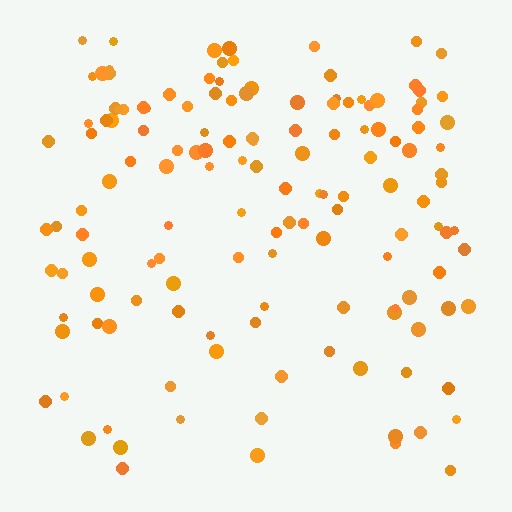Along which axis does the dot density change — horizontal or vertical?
Vertical.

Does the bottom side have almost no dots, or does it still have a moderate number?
Still a moderate number, just noticeably fewer than the top.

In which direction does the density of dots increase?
From bottom to top, with the top side densest.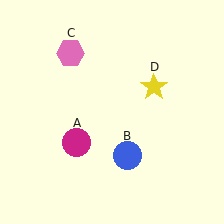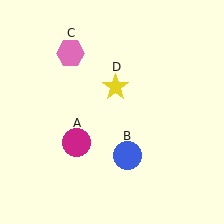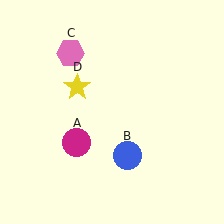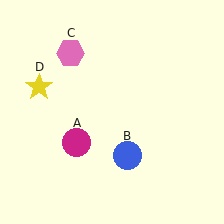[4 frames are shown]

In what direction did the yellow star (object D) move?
The yellow star (object D) moved left.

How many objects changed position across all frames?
1 object changed position: yellow star (object D).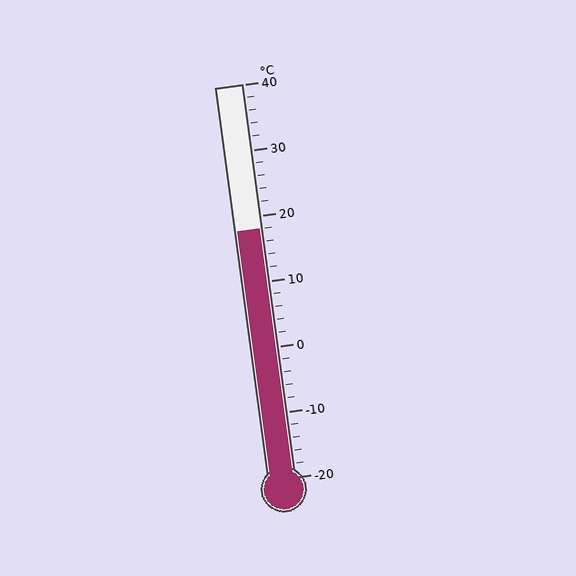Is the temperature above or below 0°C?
The temperature is above 0°C.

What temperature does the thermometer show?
The thermometer shows approximately 18°C.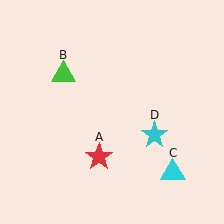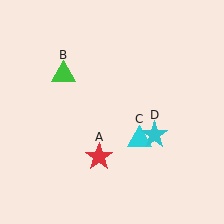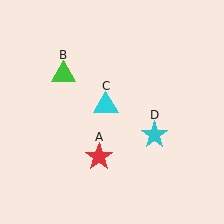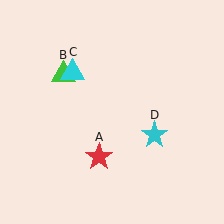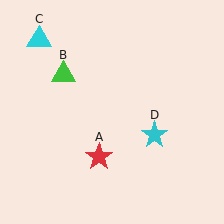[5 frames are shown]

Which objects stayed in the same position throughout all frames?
Red star (object A) and green triangle (object B) and cyan star (object D) remained stationary.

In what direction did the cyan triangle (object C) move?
The cyan triangle (object C) moved up and to the left.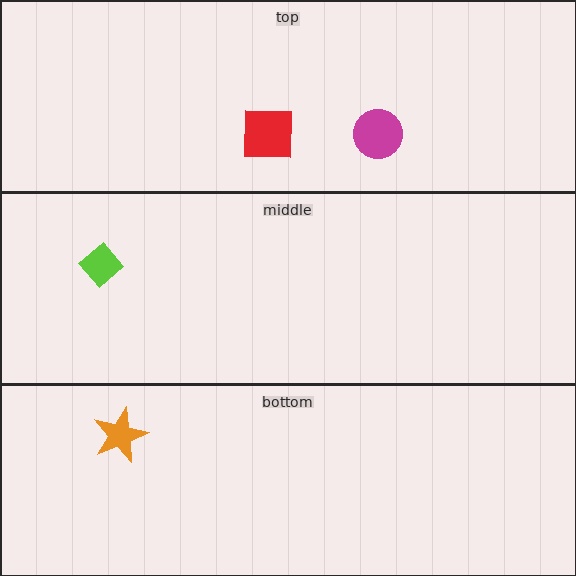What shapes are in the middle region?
The lime diamond.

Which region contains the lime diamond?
The middle region.